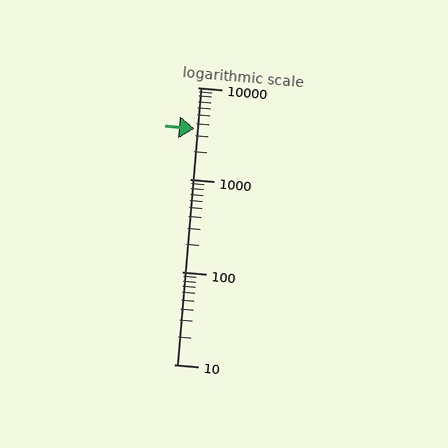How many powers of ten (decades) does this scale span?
The scale spans 3 decades, from 10 to 10000.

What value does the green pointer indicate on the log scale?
The pointer indicates approximately 3600.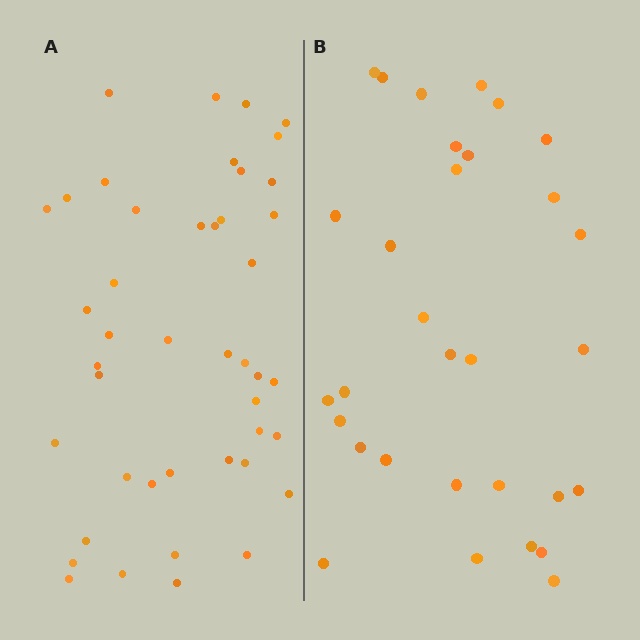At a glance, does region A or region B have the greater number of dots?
Region A (the left region) has more dots.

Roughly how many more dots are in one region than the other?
Region A has approximately 15 more dots than region B.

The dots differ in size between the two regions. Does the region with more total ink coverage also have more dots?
No. Region B has more total ink coverage because its dots are larger, but region A actually contains more individual dots. Total area can be misleading — the number of items is what matters here.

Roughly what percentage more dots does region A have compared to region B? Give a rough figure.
About 40% more.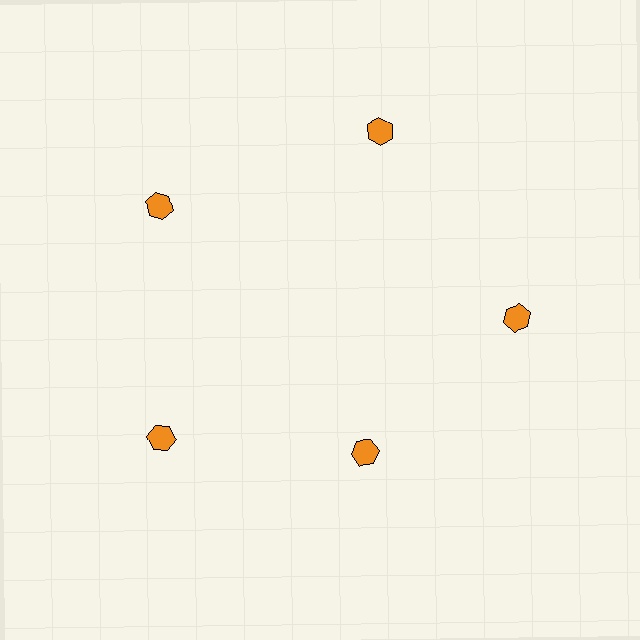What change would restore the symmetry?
The symmetry would be restored by moving it outward, back onto the ring so that all 5 hexagons sit at equal angles and equal distance from the center.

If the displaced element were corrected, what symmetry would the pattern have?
It would have 5-fold rotational symmetry — the pattern would map onto itself every 72 degrees.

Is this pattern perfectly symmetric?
No. The 5 orange hexagons are arranged in a ring, but one element near the 5 o'clock position is pulled inward toward the center, breaking the 5-fold rotational symmetry.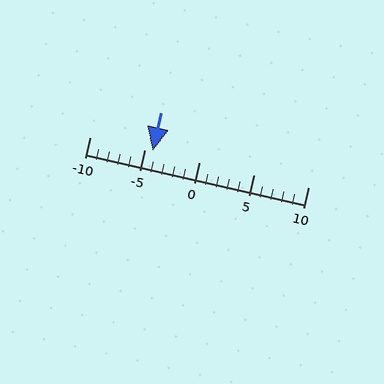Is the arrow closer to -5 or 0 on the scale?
The arrow is closer to -5.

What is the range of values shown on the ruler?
The ruler shows values from -10 to 10.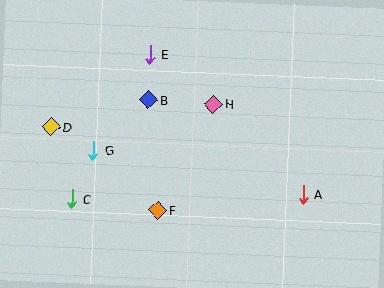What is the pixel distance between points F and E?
The distance between F and E is 156 pixels.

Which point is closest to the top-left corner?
Point D is closest to the top-left corner.